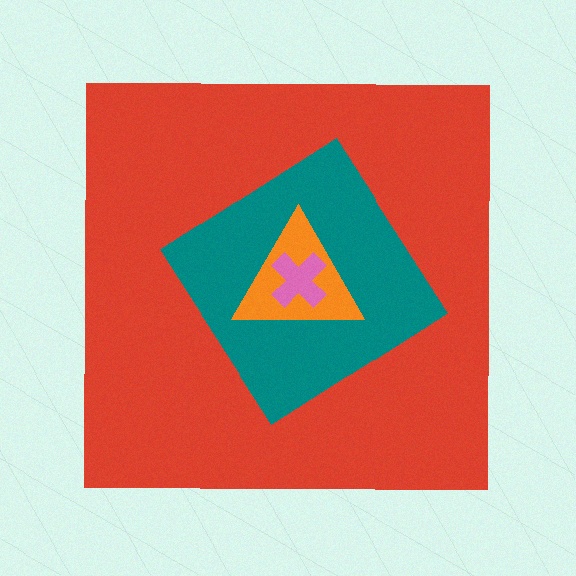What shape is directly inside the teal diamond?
The orange triangle.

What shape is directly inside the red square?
The teal diamond.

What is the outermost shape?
The red square.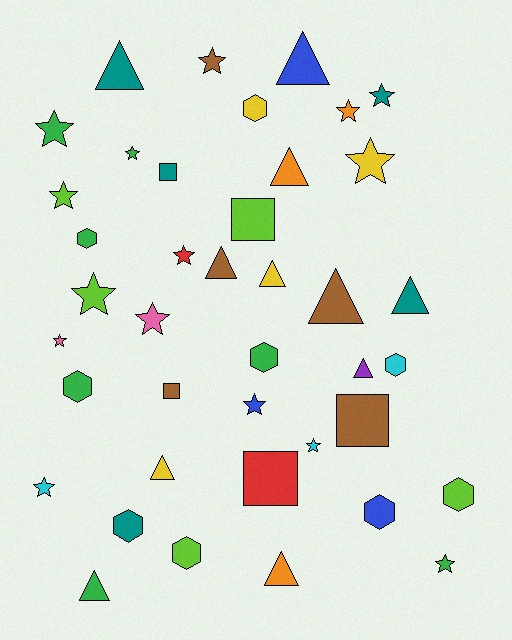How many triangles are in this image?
There are 11 triangles.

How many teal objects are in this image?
There are 5 teal objects.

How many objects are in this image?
There are 40 objects.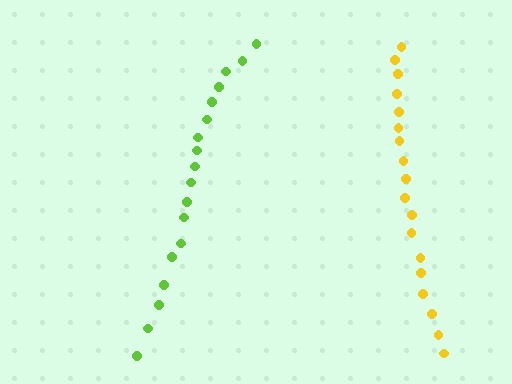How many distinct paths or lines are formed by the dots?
There are 2 distinct paths.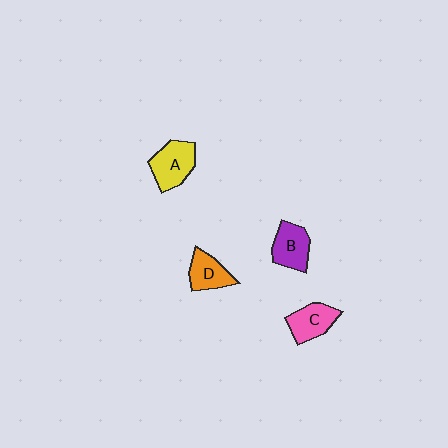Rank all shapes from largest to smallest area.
From largest to smallest: A (yellow), B (purple), C (pink), D (orange).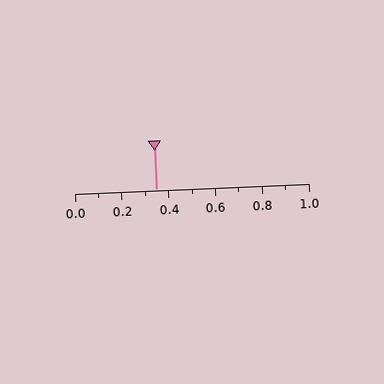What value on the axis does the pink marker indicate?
The marker indicates approximately 0.35.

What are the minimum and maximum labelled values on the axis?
The axis runs from 0.0 to 1.0.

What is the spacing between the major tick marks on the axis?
The major ticks are spaced 0.2 apart.